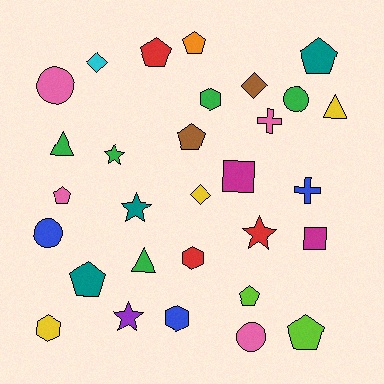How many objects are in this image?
There are 30 objects.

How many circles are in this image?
There are 4 circles.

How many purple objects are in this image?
There is 1 purple object.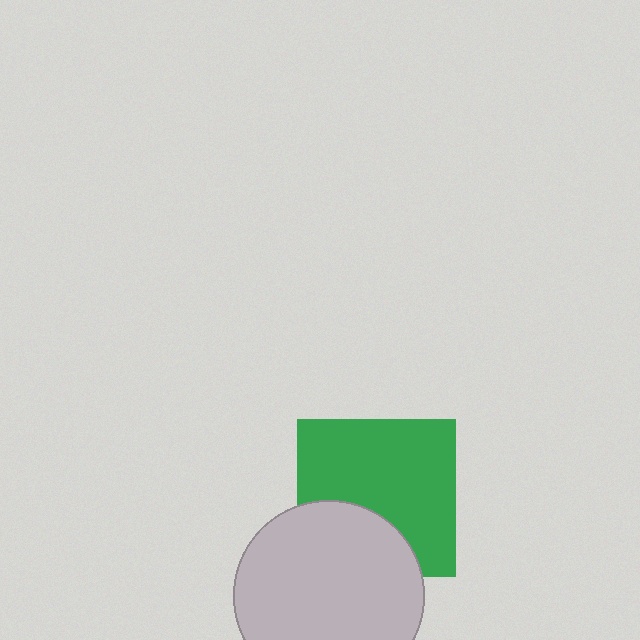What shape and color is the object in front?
The object in front is a light gray circle.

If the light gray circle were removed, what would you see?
You would see the complete green square.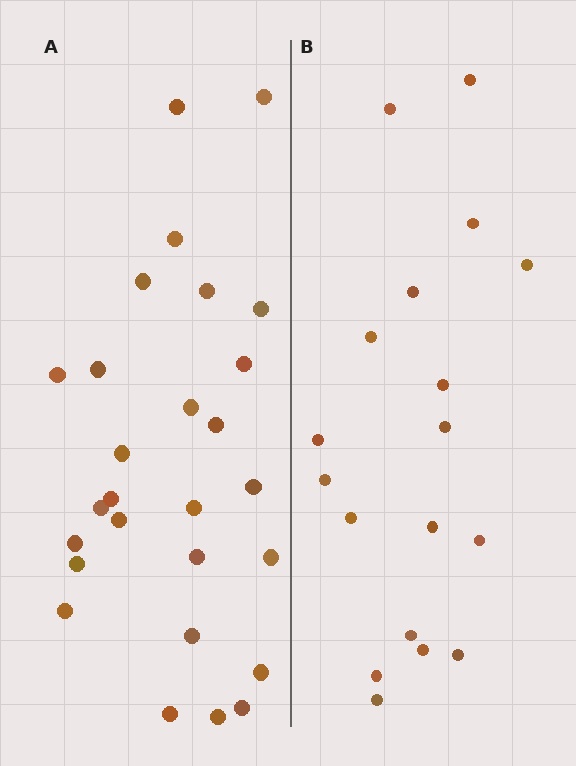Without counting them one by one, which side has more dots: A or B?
Region A (the left region) has more dots.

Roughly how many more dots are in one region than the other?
Region A has roughly 8 or so more dots than region B.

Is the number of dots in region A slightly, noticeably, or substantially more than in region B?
Region A has substantially more. The ratio is roughly 1.5 to 1.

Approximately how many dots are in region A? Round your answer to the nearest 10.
About 30 dots. (The exact count is 27, which rounds to 30.)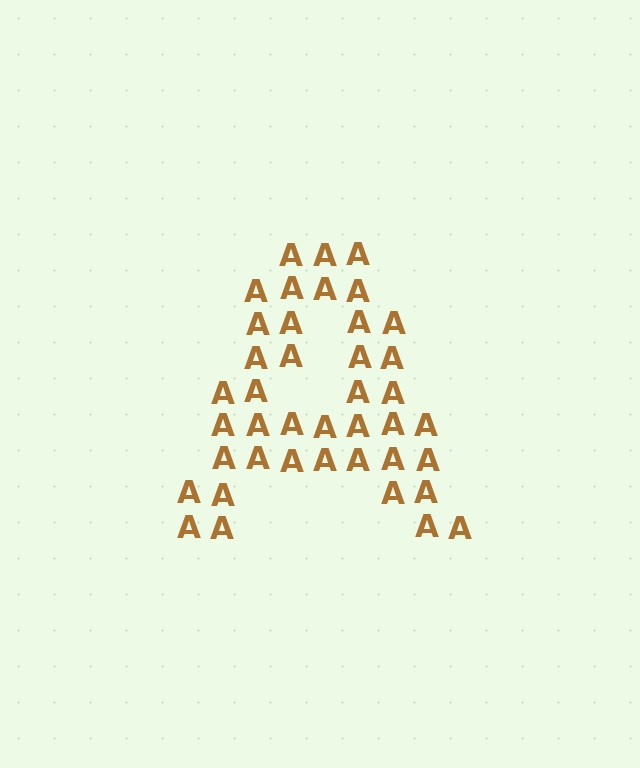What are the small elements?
The small elements are letter A's.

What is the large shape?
The large shape is the letter A.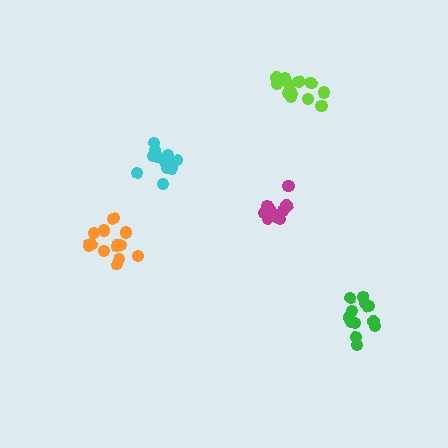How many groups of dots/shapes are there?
There are 5 groups.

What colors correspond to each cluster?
The clusters are colored: magenta, cyan, lime, green, orange.